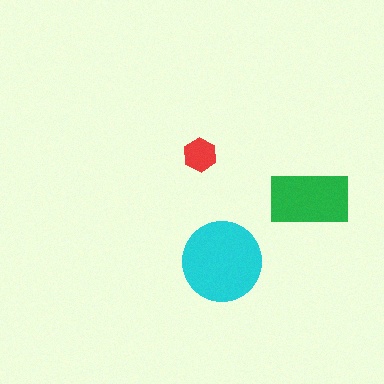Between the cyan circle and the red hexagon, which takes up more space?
The cyan circle.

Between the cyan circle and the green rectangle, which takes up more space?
The cyan circle.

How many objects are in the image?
There are 3 objects in the image.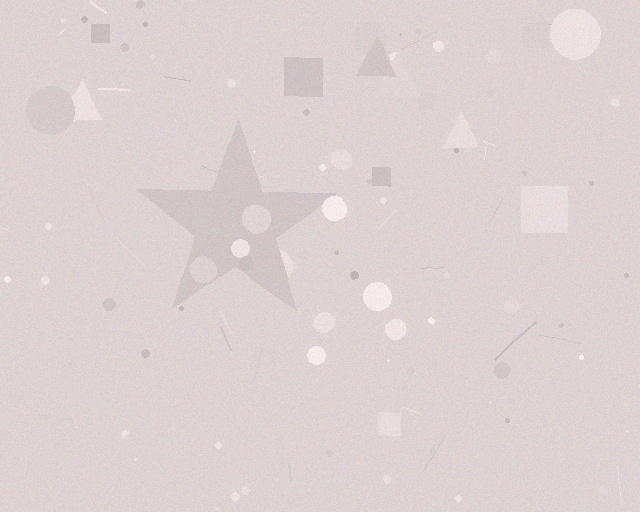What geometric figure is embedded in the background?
A star is embedded in the background.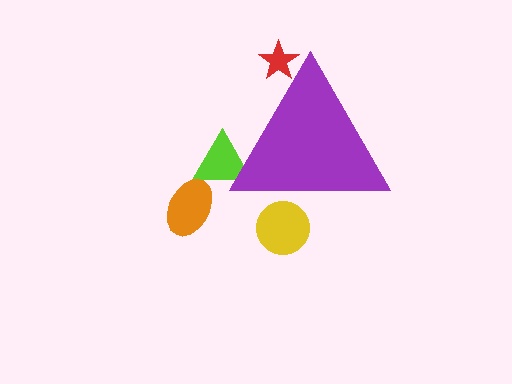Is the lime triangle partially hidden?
Yes, the lime triangle is partially hidden behind the purple triangle.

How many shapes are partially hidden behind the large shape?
3 shapes are partially hidden.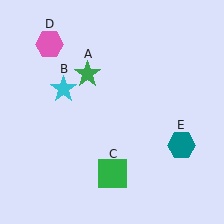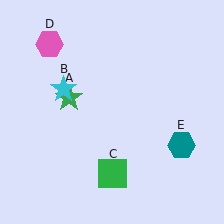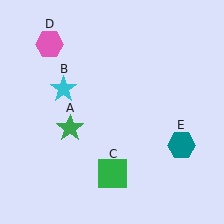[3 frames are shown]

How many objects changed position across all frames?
1 object changed position: green star (object A).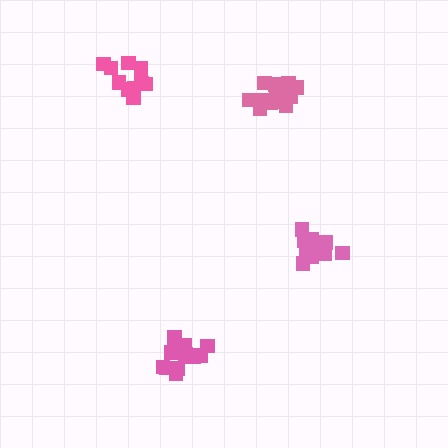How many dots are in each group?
Group 1: 11 dots, Group 2: 13 dots, Group 3: 14 dots, Group 4: 11 dots (49 total).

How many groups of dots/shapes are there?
There are 4 groups.